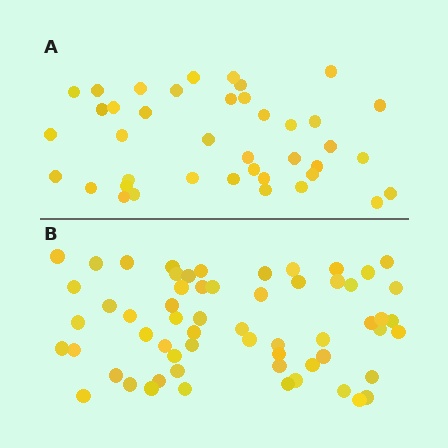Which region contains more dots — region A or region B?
Region B (the bottom region) has more dots.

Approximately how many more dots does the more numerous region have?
Region B has approximately 20 more dots than region A.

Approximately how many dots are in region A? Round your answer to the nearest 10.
About 40 dots.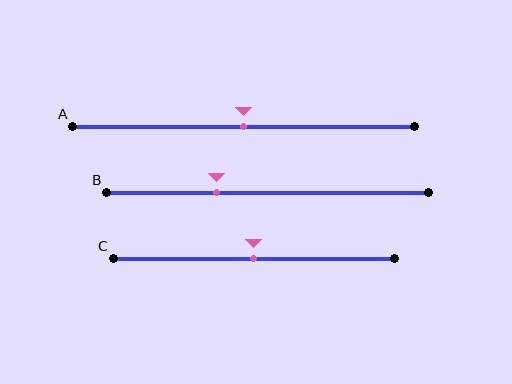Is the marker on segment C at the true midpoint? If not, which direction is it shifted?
Yes, the marker on segment C is at the true midpoint.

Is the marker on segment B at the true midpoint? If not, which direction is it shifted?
No, the marker on segment B is shifted to the left by about 16% of the segment length.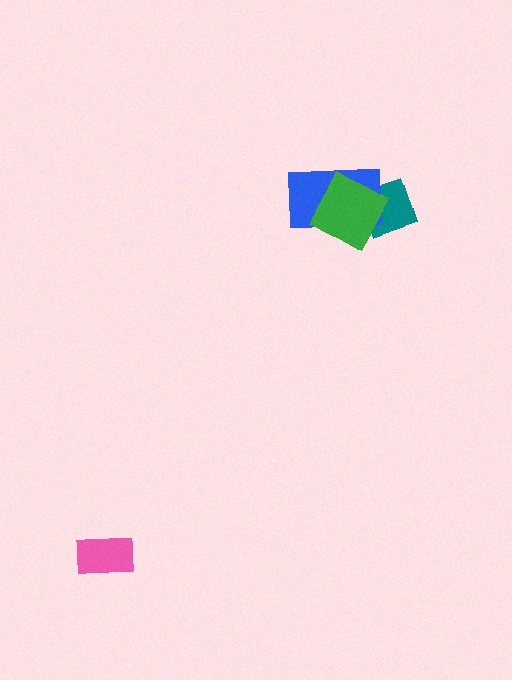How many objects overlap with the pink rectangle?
0 objects overlap with the pink rectangle.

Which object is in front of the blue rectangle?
The green diamond is in front of the blue rectangle.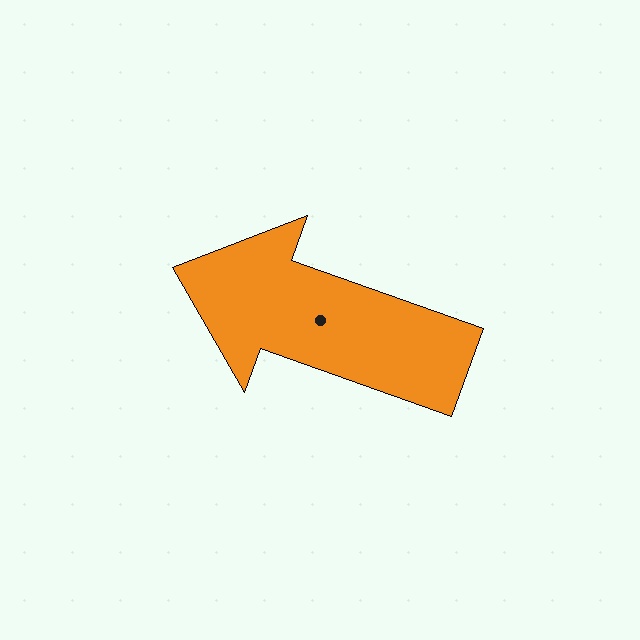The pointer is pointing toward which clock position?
Roughly 10 o'clock.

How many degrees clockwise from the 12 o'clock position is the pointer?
Approximately 290 degrees.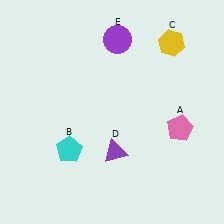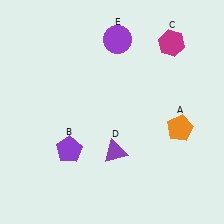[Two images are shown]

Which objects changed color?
A changed from pink to orange. B changed from cyan to purple. C changed from yellow to magenta.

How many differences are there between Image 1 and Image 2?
There are 3 differences between the two images.